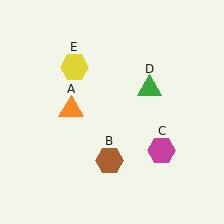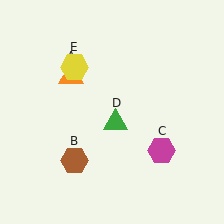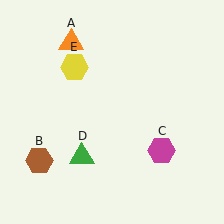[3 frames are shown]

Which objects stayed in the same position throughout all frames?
Magenta hexagon (object C) and yellow hexagon (object E) remained stationary.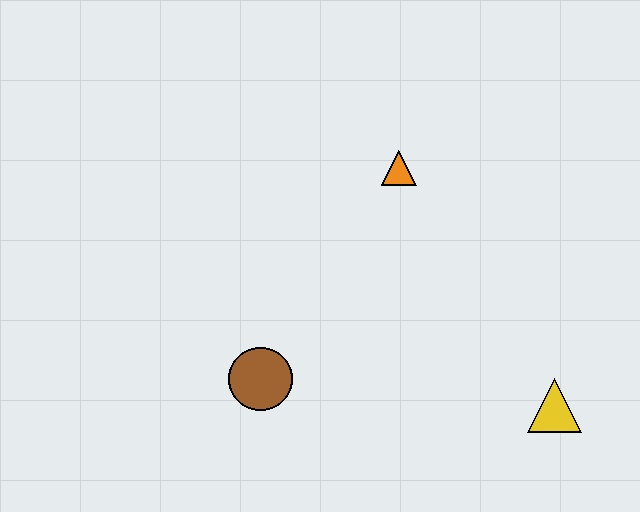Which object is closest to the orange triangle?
The brown circle is closest to the orange triangle.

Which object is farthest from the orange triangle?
The yellow triangle is farthest from the orange triangle.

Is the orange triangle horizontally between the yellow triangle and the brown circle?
Yes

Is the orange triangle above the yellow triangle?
Yes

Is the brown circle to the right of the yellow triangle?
No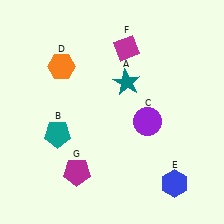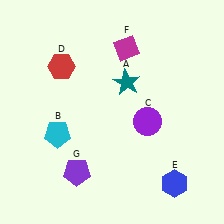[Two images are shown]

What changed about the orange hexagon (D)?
In Image 1, D is orange. In Image 2, it changed to red.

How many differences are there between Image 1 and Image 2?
There are 3 differences between the two images.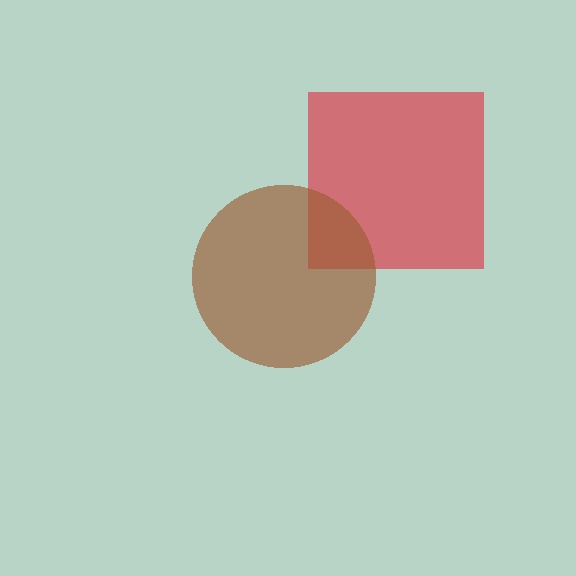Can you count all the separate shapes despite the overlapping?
Yes, there are 2 separate shapes.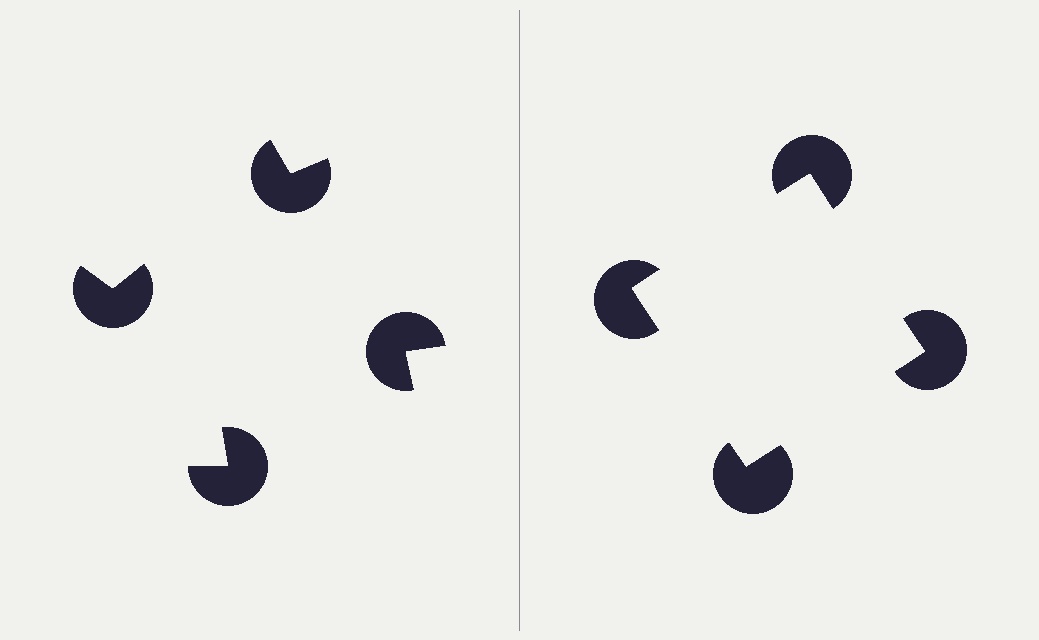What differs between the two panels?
The pac-man discs are positioned identically on both sides; only the wedge orientations differ. On the right they align to a square; on the left they are misaligned.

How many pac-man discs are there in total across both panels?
8 — 4 on each side.